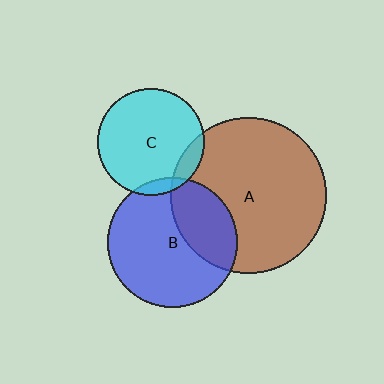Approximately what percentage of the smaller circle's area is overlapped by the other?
Approximately 10%.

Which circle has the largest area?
Circle A (brown).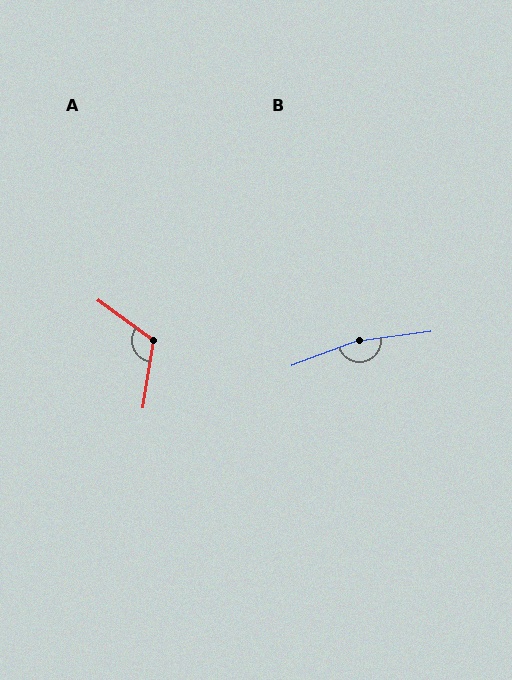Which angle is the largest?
B, at approximately 167 degrees.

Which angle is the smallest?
A, at approximately 117 degrees.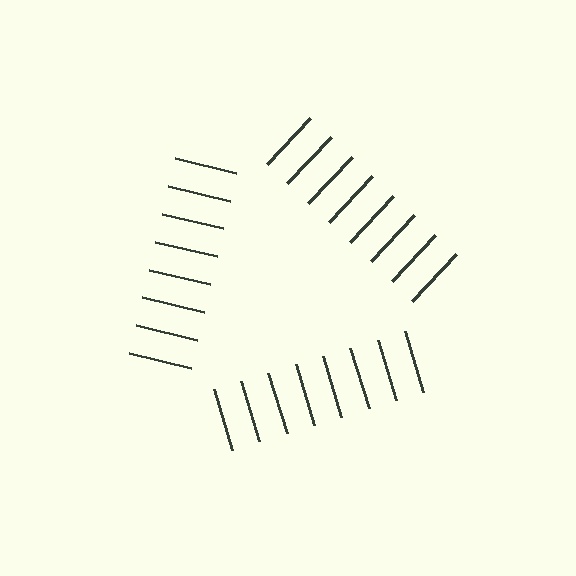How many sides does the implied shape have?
3 sides — the line-ends trace a triangle.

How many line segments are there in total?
24 — 8 along each of the 3 edges.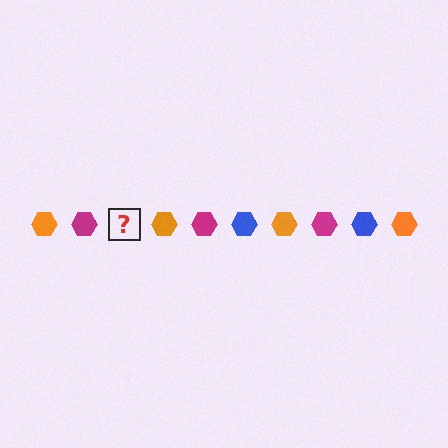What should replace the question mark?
The question mark should be replaced with a blue hexagon.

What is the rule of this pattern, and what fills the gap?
The rule is that the pattern cycles through orange, magenta, blue hexagons. The gap should be filled with a blue hexagon.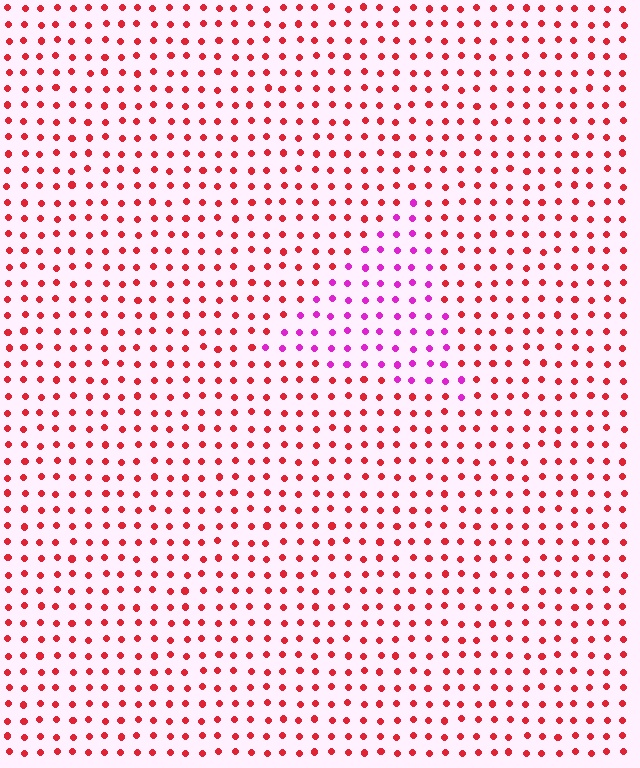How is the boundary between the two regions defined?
The boundary is defined purely by a slight shift in hue (about 50 degrees). Spacing, size, and orientation are identical on both sides.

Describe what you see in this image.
The image is filled with small red elements in a uniform arrangement. A triangle-shaped region is visible where the elements are tinted to a slightly different hue, forming a subtle color boundary.